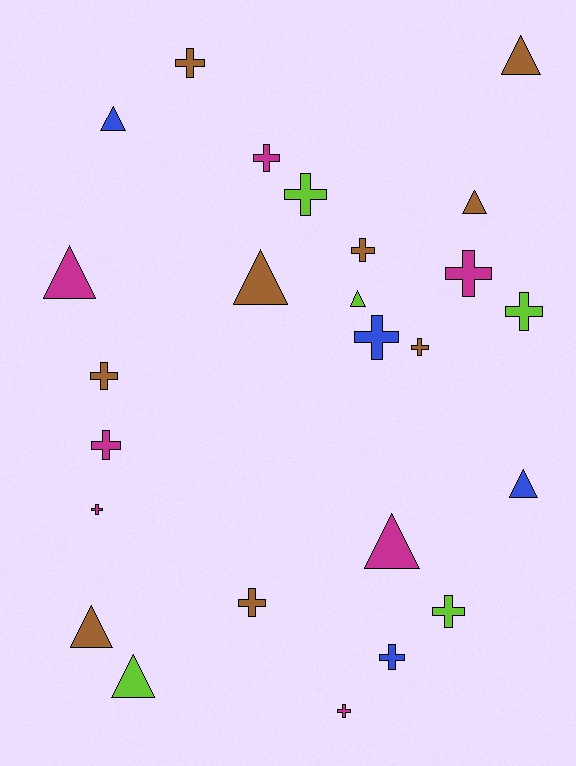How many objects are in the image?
There are 25 objects.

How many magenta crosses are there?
There are 5 magenta crosses.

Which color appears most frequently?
Brown, with 9 objects.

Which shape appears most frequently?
Cross, with 15 objects.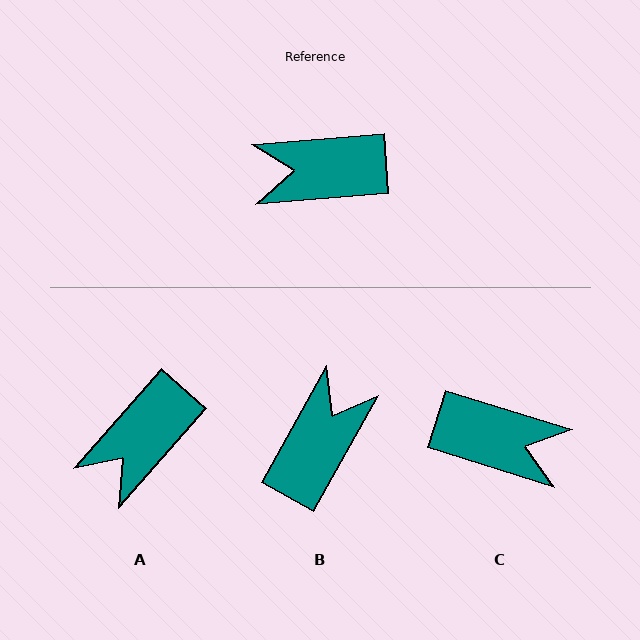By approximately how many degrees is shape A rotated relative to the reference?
Approximately 44 degrees counter-clockwise.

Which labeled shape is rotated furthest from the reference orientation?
C, about 158 degrees away.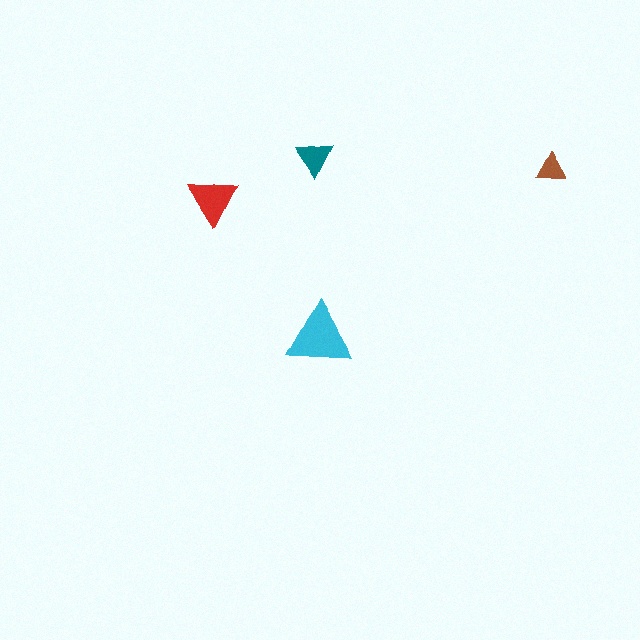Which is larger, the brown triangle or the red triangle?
The red one.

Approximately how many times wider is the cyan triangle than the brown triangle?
About 2 times wider.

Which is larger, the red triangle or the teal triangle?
The red one.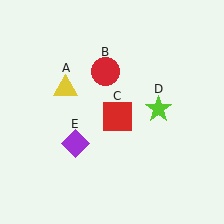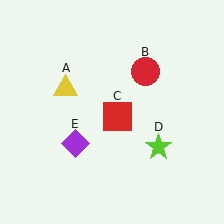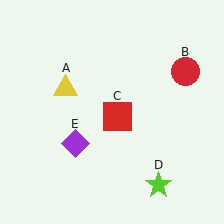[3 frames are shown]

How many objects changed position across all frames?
2 objects changed position: red circle (object B), lime star (object D).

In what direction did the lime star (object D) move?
The lime star (object D) moved down.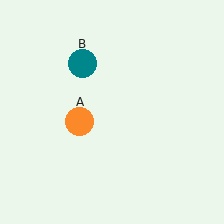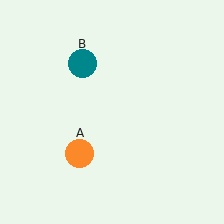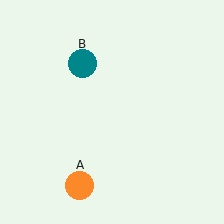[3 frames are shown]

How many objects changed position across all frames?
1 object changed position: orange circle (object A).